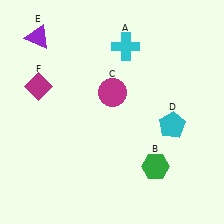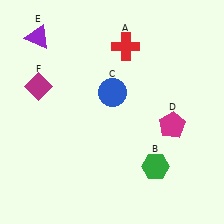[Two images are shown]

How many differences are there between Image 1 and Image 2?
There are 3 differences between the two images.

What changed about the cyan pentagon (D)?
In Image 1, D is cyan. In Image 2, it changed to magenta.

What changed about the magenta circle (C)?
In Image 1, C is magenta. In Image 2, it changed to blue.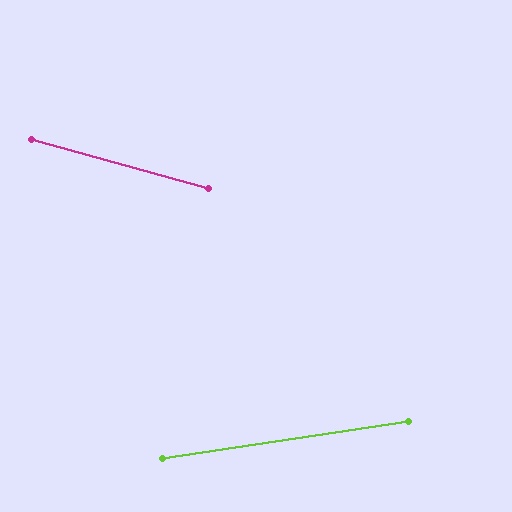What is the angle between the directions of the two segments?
Approximately 24 degrees.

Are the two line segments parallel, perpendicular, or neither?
Neither parallel nor perpendicular — they differ by about 24°.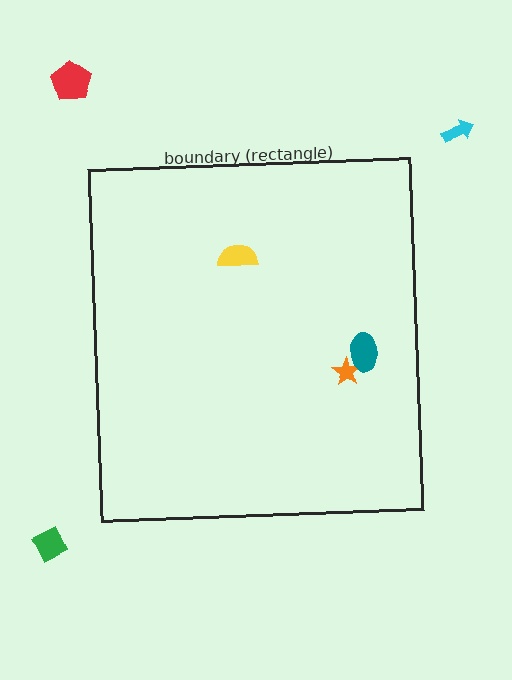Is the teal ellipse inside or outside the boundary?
Inside.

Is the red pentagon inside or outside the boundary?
Outside.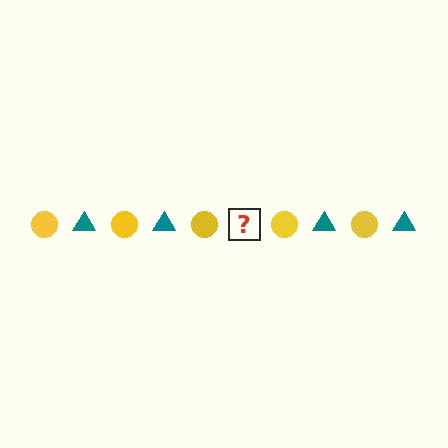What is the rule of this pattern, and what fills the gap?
The rule is that the pattern alternates between yellow circle and teal triangle. The gap should be filled with a teal triangle.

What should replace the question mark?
The question mark should be replaced with a teal triangle.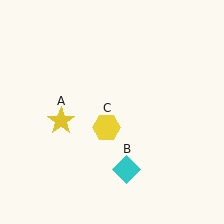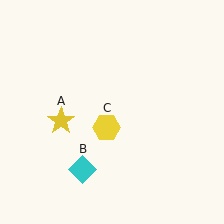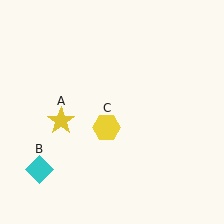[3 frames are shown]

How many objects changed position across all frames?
1 object changed position: cyan diamond (object B).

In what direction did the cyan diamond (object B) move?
The cyan diamond (object B) moved left.